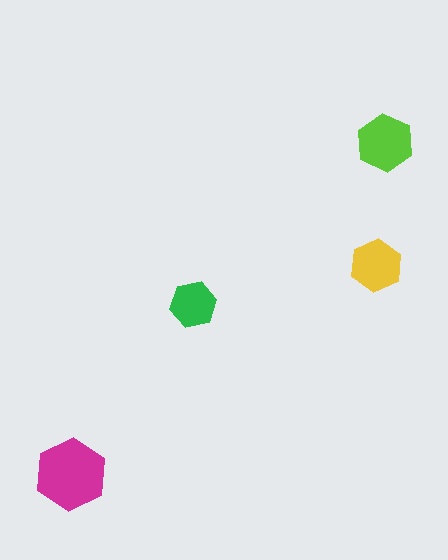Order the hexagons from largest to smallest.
the magenta one, the lime one, the yellow one, the green one.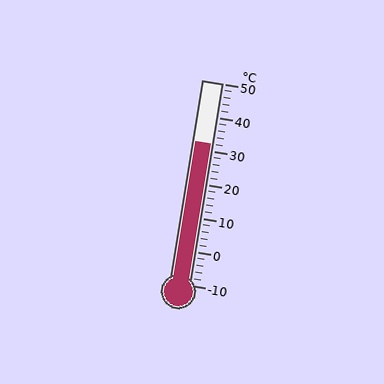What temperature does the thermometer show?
The thermometer shows approximately 32°C.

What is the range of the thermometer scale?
The thermometer scale ranges from -10°C to 50°C.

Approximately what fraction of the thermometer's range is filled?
The thermometer is filled to approximately 70% of its range.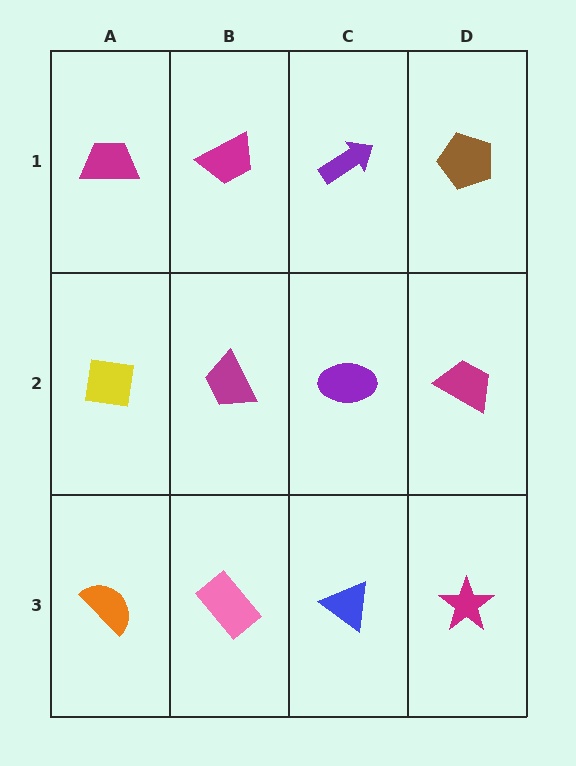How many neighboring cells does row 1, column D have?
2.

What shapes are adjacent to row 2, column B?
A magenta trapezoid (row 1, column B), a pink rectangle (row 3, column B), a yellow square (row 2, column A), a purple ellipse (row 2, column C).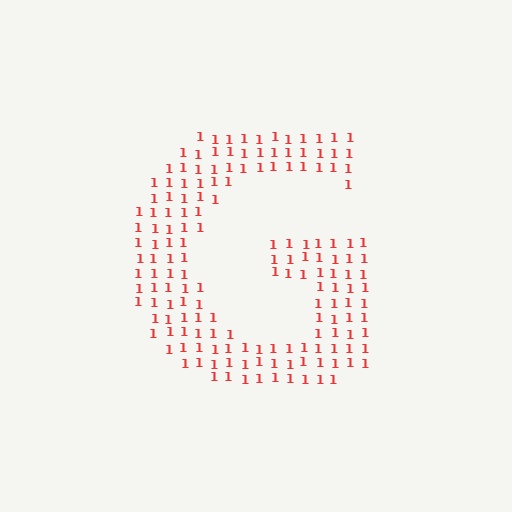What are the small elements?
The small elements are digit 1's.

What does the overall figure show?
The overall figure shows the letter G.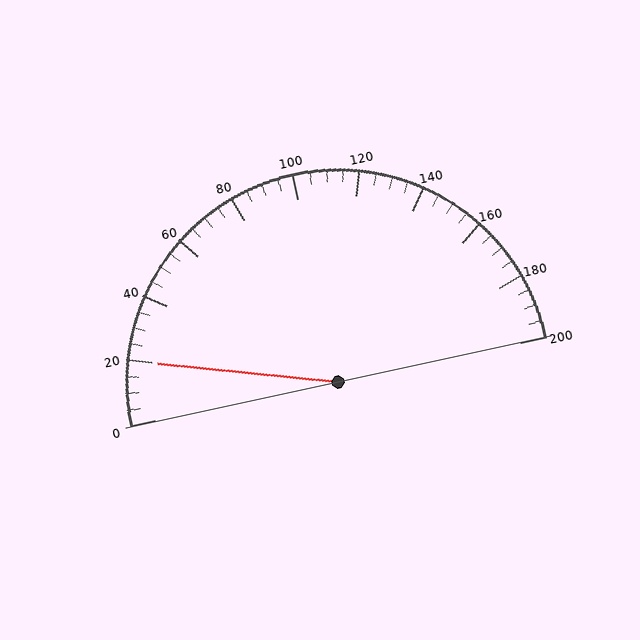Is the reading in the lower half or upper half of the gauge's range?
The reading is in the lower half of the range (0 to 200).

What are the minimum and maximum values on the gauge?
The gauge ranges from 0 to 200.